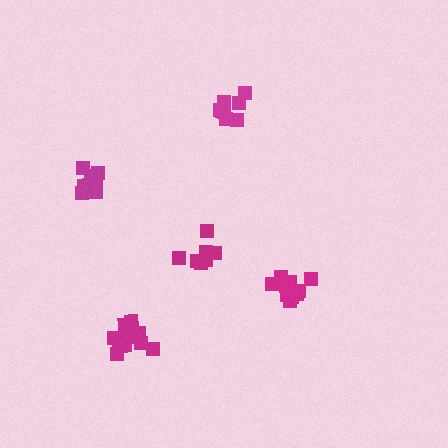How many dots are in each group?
Group 1: 7 dots, Group 2: 8 dots, Group 3: 9 dots, Group 4: 11 dots, Group 5: 13 dots (48 total).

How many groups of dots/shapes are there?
There are 5 groups.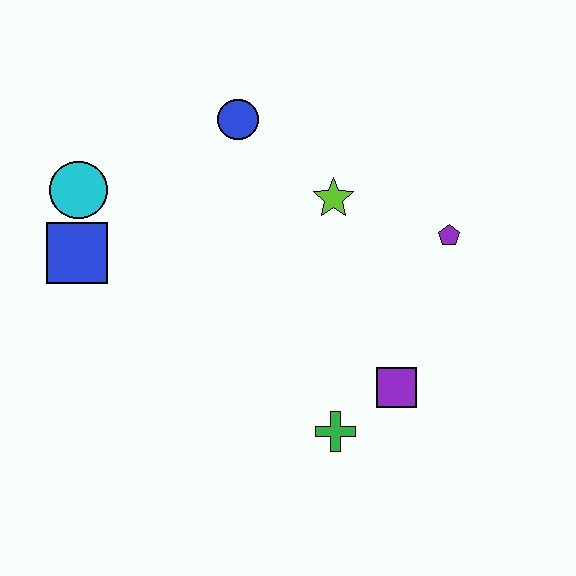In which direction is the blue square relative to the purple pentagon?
The blue square is to the left of the purple pentagon.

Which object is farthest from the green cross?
The cyan circle is farthest from the green cross.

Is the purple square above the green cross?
Yes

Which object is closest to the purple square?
The green cross is closest to the purple square.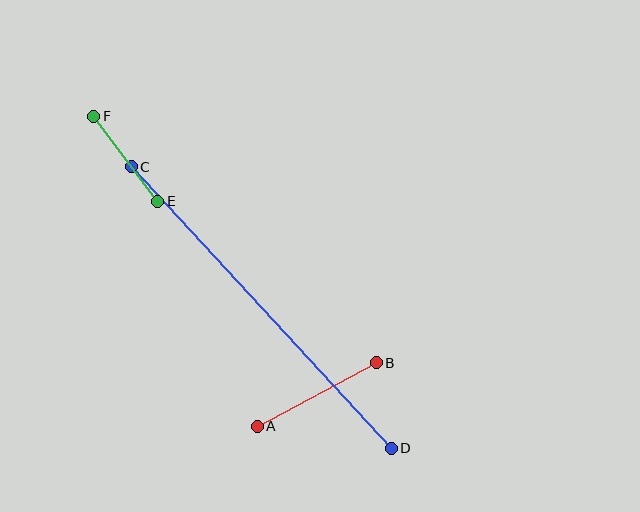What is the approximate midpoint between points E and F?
The midpoint is at approximately (126, 159) pixels.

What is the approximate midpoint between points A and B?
The midpoint is at approximately (317, 394) pixels.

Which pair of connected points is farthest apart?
Points C and D are farthest apart.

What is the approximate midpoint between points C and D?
The midpoint is at approximately (261, 307) pixels.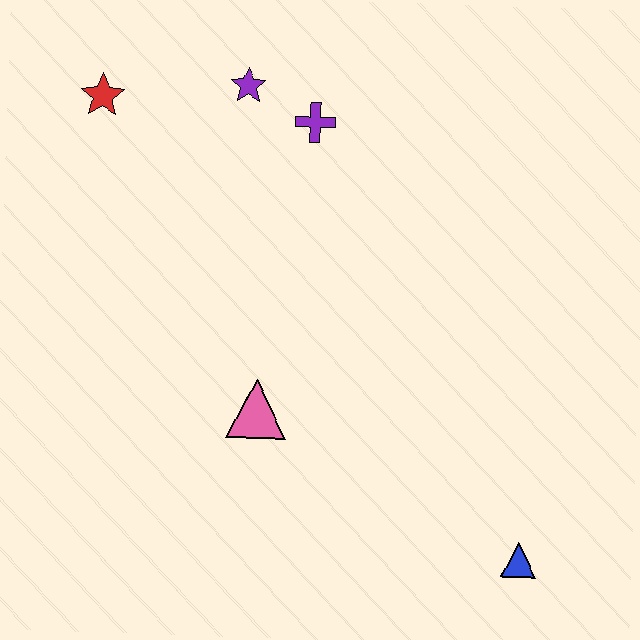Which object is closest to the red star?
The purple star is closest to the red star.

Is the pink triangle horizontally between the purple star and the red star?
No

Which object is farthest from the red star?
The blue triangle is farthest from the red star.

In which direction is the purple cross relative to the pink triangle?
The purple cross is above the pink triangle.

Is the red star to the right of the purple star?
No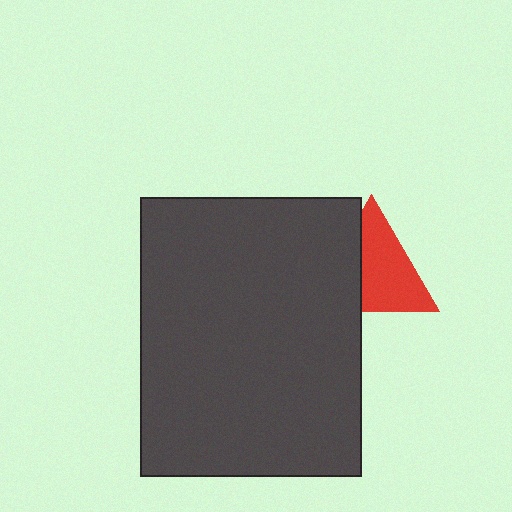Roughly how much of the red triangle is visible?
About half of it is visible (roughly 64%).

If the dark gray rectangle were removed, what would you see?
You would see the complete red triangle.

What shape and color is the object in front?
The object in front is a dark gray rectangle.